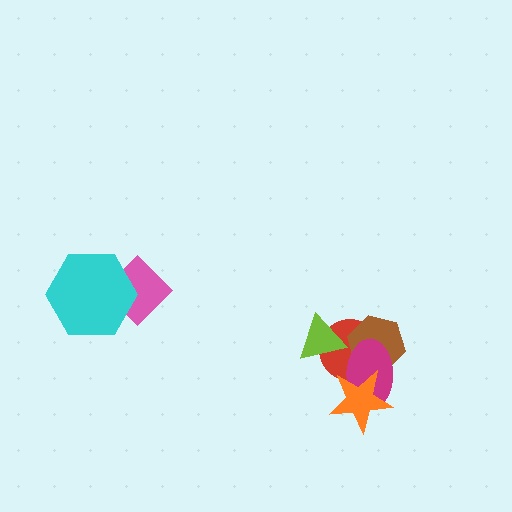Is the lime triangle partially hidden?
No, no other shape covers it.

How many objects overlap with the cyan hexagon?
1 object overlaps with the cyan hexagon.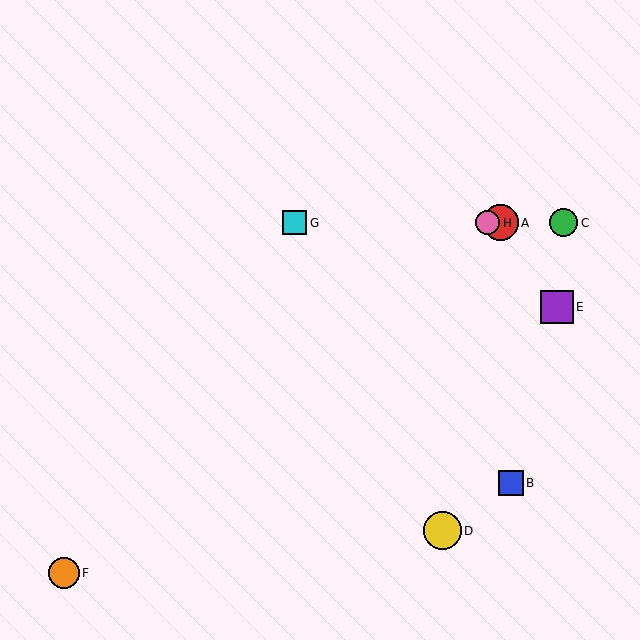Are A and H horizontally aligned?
Yes, both are at y≈223.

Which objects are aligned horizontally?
Objects A, C, G, H are aligned horizontally.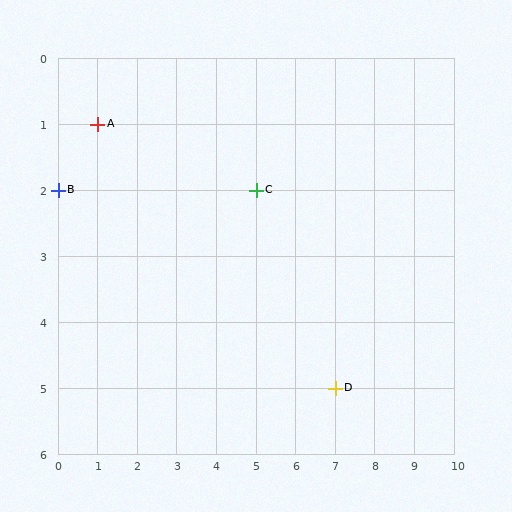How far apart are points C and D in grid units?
Points C and D are 2 columns and 3 rows apart (about 3.6 grid units diagonally).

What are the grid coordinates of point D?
Point D is at grid coordinates (7, 5).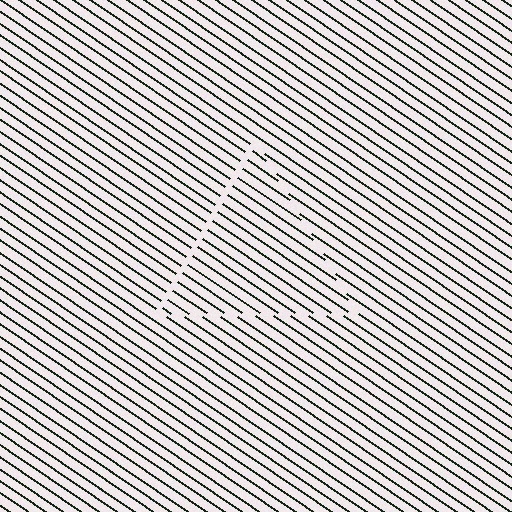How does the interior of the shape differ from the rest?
The interior of the shape contains the same grating, shifted by half a period — the contour is defined by the phase discontinuity where line-ends from the inner and outer gratings abut.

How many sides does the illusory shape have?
3 sides — the line-ends trace a triangle.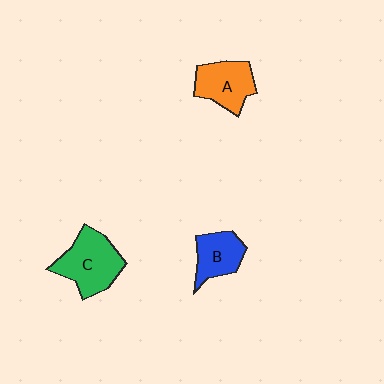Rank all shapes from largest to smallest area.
From largest to smallest: C (green), A (orange), B (blue).